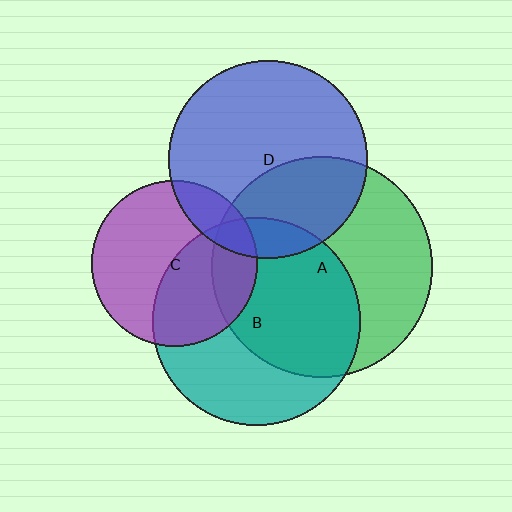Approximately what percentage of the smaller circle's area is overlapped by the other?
Approximately 45%.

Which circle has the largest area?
Circle A (green).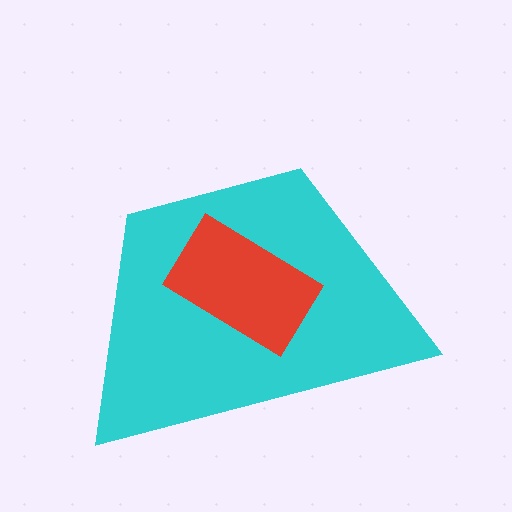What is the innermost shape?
The red rectangle.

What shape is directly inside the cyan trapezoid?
The red rectangle.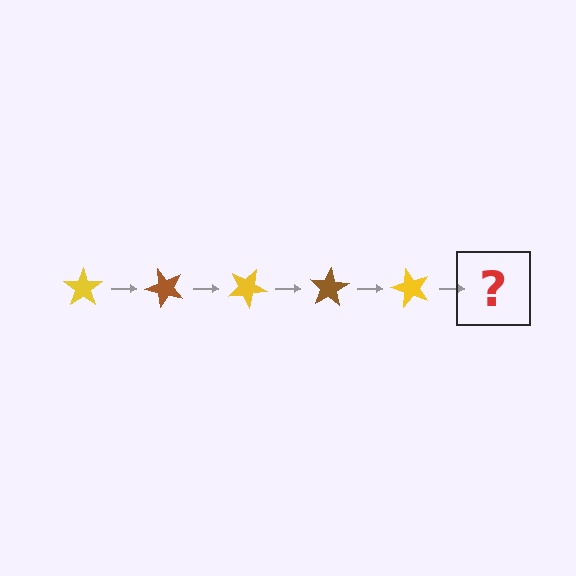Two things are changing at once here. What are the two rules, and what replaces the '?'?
The two rules are that it rotates 50 degrees each step and the color cycles through yellow and brown. The '?' should be a brown star, rotated 250 degrees from the start.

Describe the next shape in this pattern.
It should be a brown star, rotated 250 degrees from the start.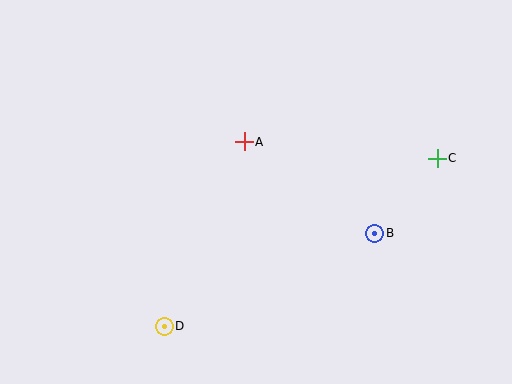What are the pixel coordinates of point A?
Point A is at (244, 142).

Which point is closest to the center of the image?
Point A at (244, 142) is closest to the center.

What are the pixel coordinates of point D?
Point D is at (164, 326).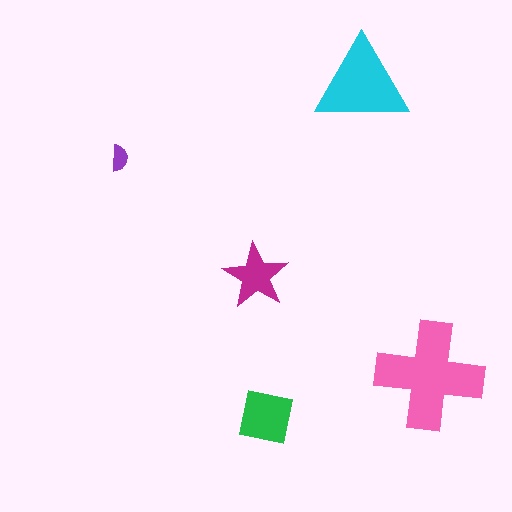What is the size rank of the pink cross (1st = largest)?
1st.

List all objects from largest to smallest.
The pink cross, the cyan triangle, the green square, the magenta star, the purple semicircle.